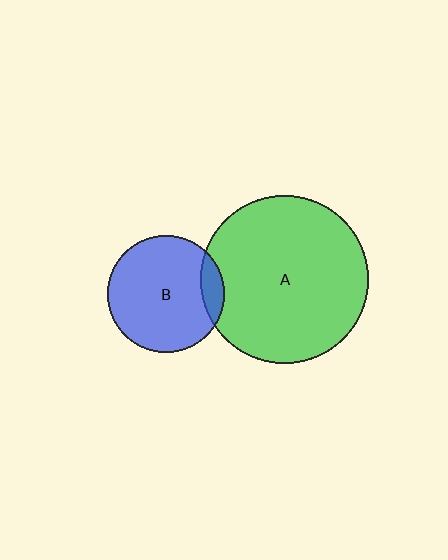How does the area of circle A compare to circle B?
Approximately 2.1 times.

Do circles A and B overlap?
Yes.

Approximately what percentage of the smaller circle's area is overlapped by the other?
Approximately 10%.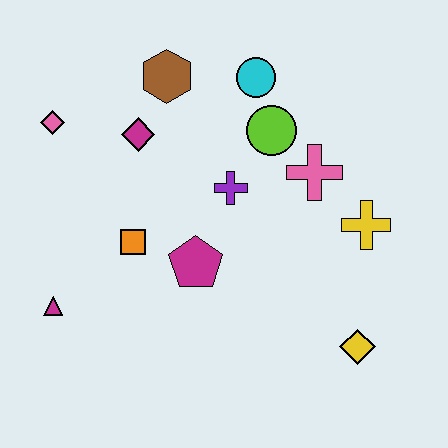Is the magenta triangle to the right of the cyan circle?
No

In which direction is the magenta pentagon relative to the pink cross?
The magenta pentagon is to the left of the pink cross.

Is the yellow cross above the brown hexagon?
No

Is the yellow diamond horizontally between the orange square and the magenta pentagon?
No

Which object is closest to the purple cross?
The lime circle is closest to the purple cross.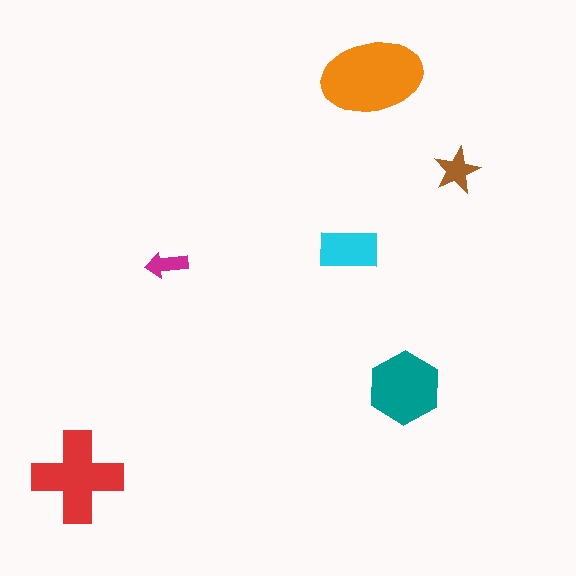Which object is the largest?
The orange ellipse.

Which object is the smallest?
The magenta arrow.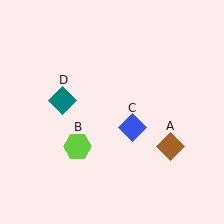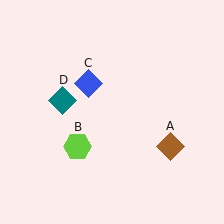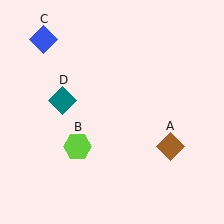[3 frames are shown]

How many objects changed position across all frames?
1 object changed position: blue diamond (object C).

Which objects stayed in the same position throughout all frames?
Brown diamond (object A) and lime hexagon (object B) and teal diamond (object D) remained stationary.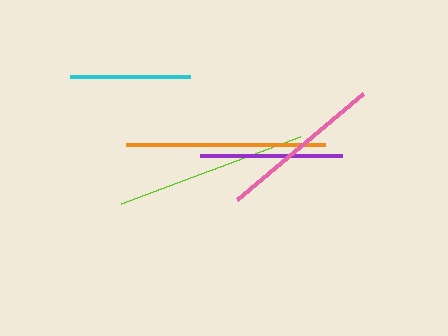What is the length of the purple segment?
The purple segment is approximately 142 pixels long.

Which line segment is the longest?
The orange line is the longest at approximately 199 pixels.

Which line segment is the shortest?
The cyan line is the shortest at approximately 120 pixels.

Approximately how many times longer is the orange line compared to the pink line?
The orange line is approximately 1.2 times the length of the pink line.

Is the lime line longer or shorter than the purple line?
The lime line is longer than the purple line.